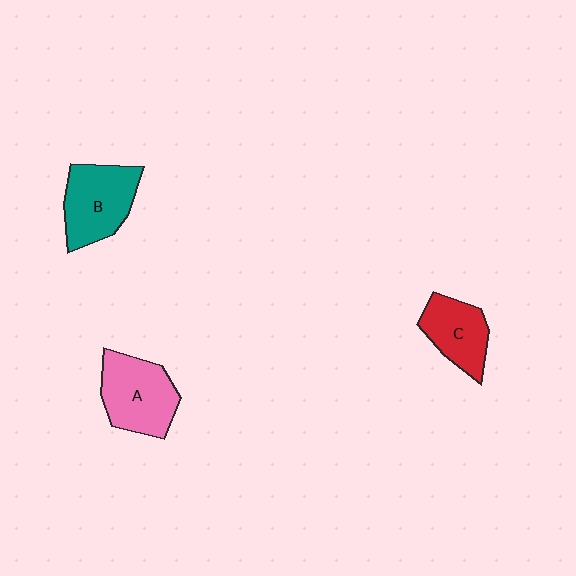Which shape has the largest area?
Shape A (pink).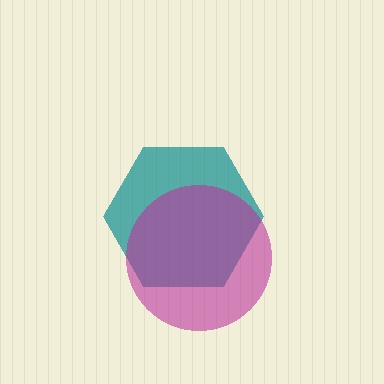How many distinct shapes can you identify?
There are 2 distinct shapes: a teal hexagon, a magenta circle.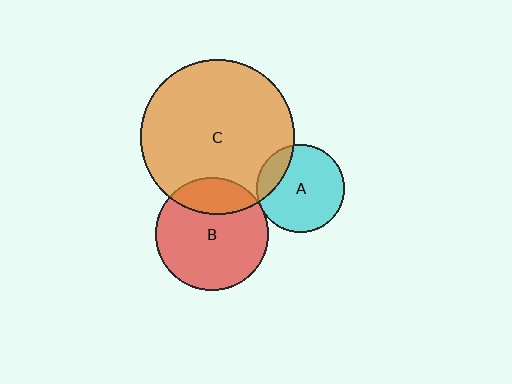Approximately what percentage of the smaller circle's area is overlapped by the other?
Approximately 20%.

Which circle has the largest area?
Circle C (orange).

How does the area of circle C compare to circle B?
Approximately 1.9 times.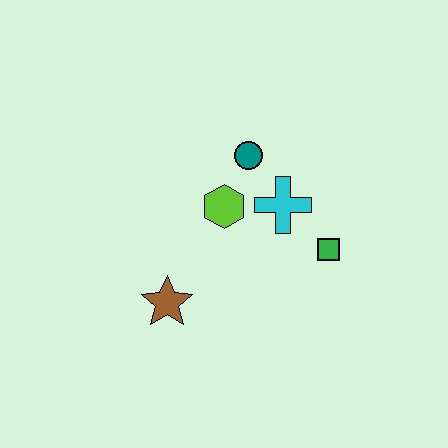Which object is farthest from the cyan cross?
The brown star is farthest from the cyan cross.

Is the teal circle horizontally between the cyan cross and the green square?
No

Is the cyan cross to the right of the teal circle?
Yes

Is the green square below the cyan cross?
Yes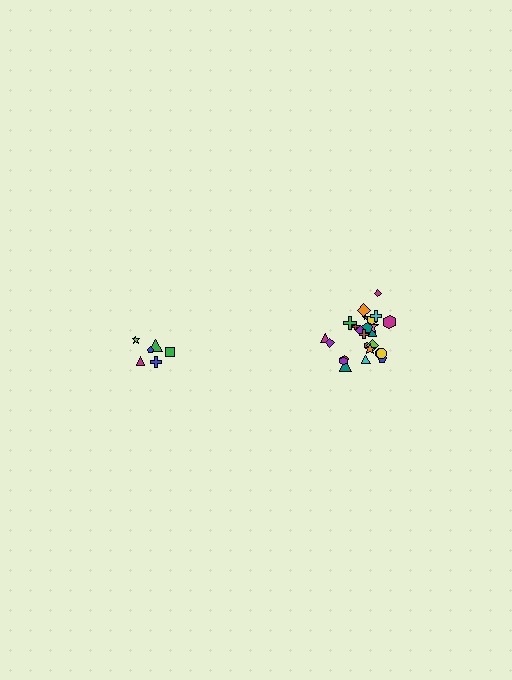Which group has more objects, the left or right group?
The right group.